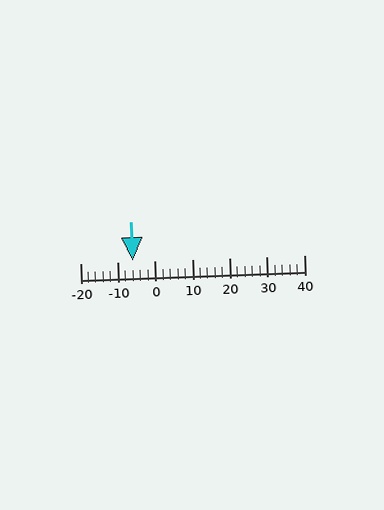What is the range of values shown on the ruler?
The ruler shows values from -20 to 40.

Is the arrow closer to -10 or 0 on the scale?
The arrow is closer to -10.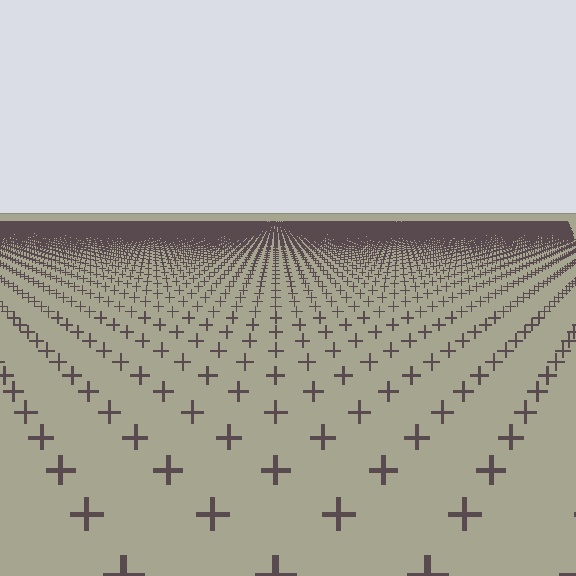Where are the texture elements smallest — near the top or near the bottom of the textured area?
Near the top.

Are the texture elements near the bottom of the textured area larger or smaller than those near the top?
Larger. Near the bottom, elements are closer to the viewer and appear at a bigger on-screen size.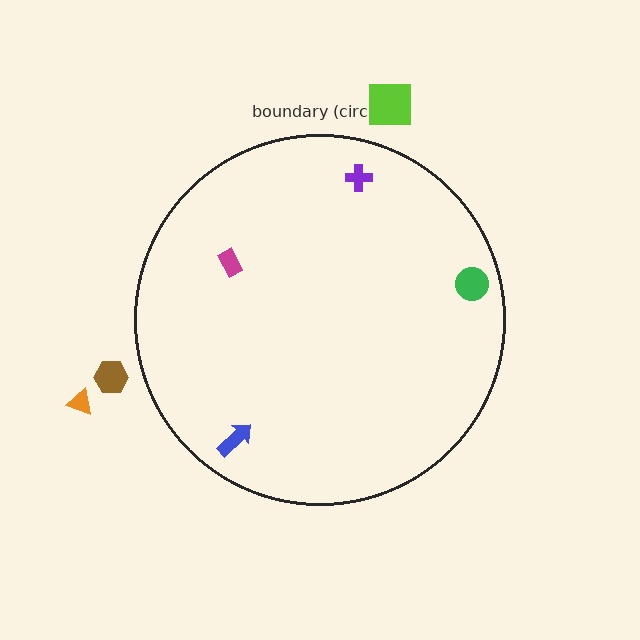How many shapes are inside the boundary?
4 inside, 3 outside.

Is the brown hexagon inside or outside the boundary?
Outside.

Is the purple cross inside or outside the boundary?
Inside.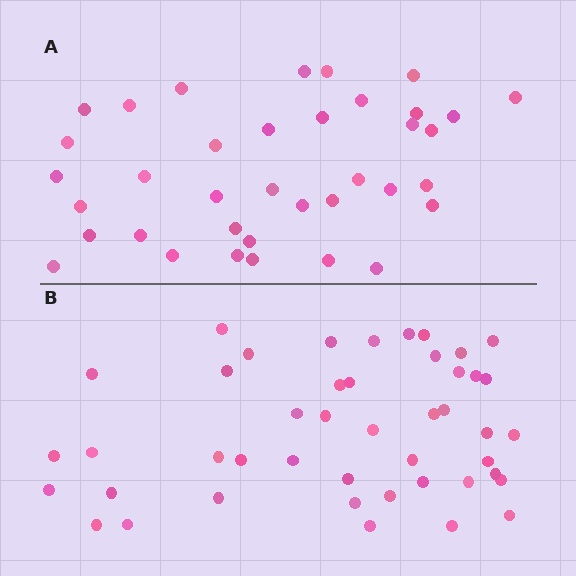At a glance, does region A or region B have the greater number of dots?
Region B (the bottom region) has more dots.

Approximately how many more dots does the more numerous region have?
Region B has roughly 8 or so more dots than region A.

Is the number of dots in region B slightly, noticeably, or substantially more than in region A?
Region B has only slightly more — the two regions are fairly close. The ratio is roughly 1.2 to 1.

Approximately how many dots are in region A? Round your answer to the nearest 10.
About 40 dots. (The exact count is 37, which rounds to 40.)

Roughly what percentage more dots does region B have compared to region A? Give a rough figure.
About 20% more.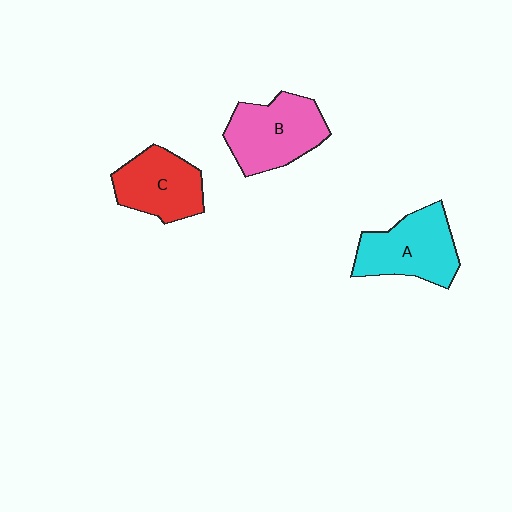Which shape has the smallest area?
Shape C (red).